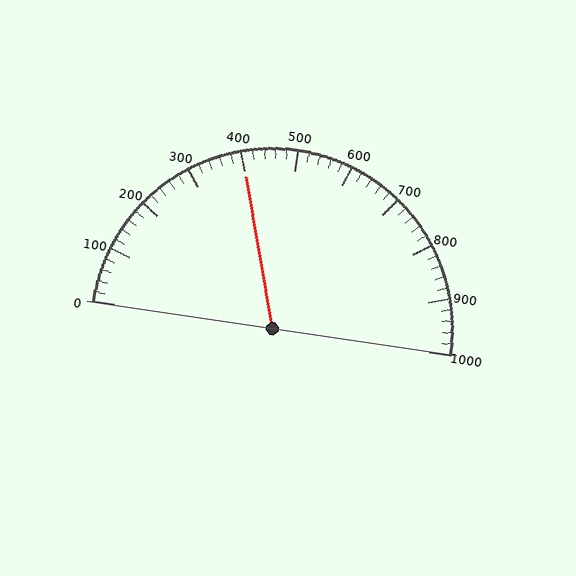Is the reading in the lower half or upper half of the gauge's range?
The reading is in the lower half of the range (0 to 1000).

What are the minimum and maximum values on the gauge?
The gauge ranges from 0 to 1000.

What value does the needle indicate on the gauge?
The needle indicates approximately 400.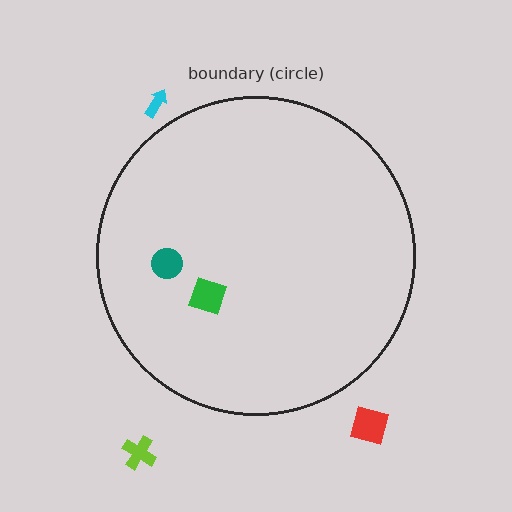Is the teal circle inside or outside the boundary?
Inside.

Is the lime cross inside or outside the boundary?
Outside.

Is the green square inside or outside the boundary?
Inside.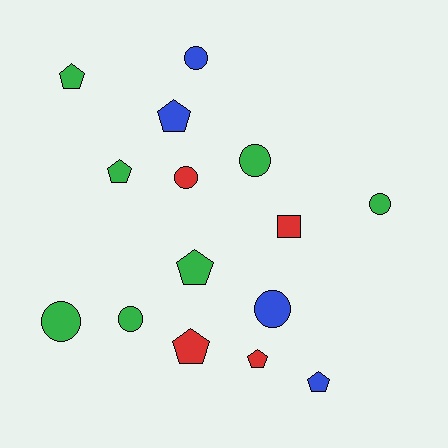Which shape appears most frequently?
Pentagon, with 7 objects.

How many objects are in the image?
There are 15 objects.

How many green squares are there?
There are no green squares.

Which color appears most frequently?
Green, with 7 objects.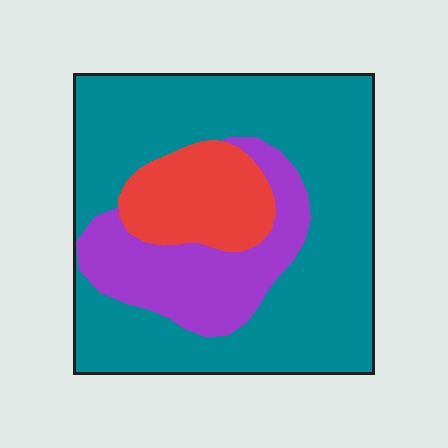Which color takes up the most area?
Teal, at roughly 65%.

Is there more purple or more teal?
Teal.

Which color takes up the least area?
Red, at roughly 15%.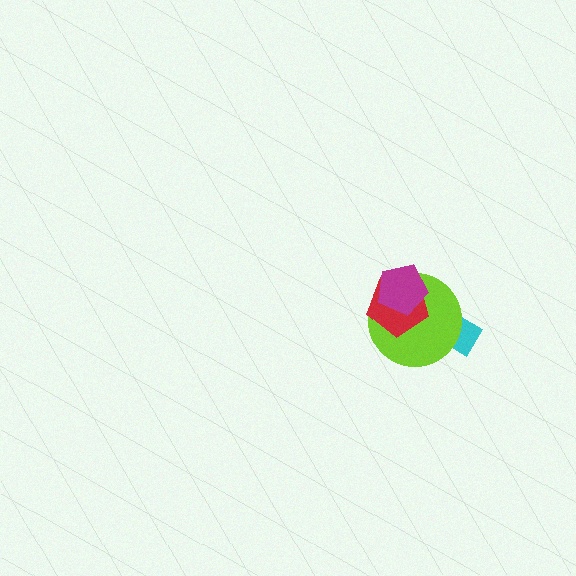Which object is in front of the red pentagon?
The magenta pentagon is in front of the red pentagon.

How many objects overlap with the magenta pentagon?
2 objects overlap with the magenta pentagon.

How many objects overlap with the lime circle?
3 objects overlap with the lime circle.